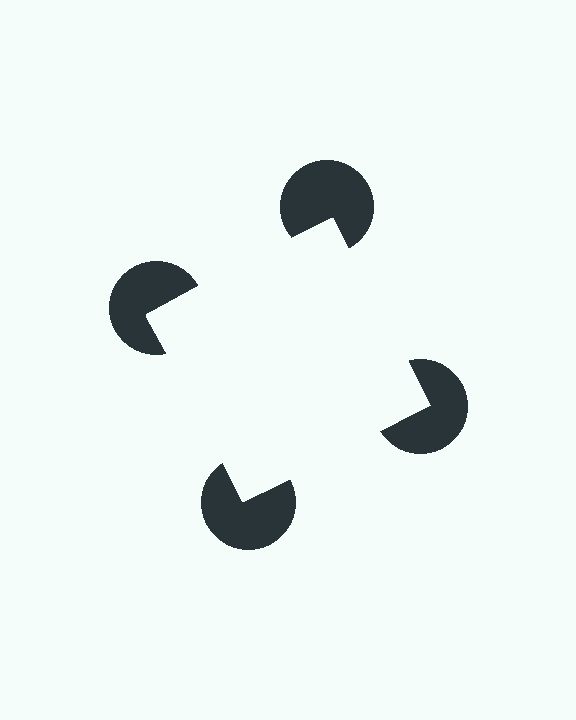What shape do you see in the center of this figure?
An illusory square — its edges are inferred from the aligned wedge cuts in the pac-man discs, not physically drawn.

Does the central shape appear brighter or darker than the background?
It typically appears slightly brighter than the background, even though no actual brightness change is drawn.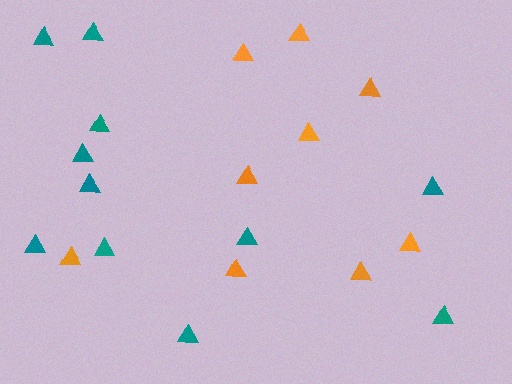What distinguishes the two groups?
There are 2 groups: one group of teal triangles (11) and one group of orange triangles (9).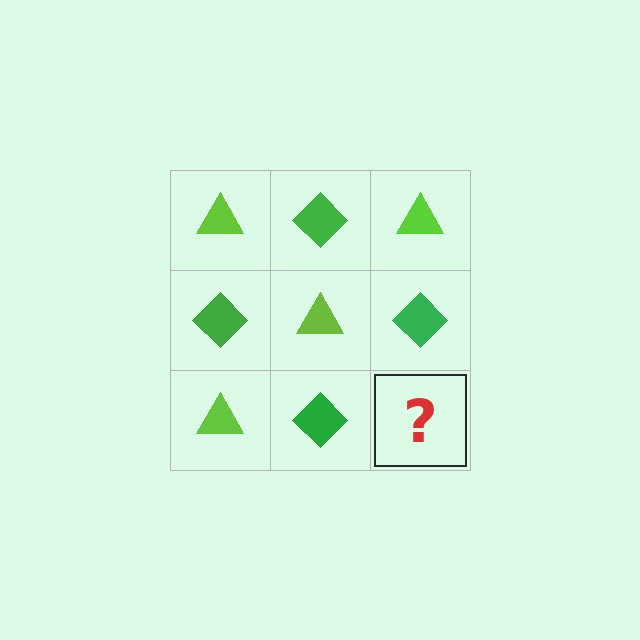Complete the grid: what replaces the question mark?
The question mark should be replaced with a lime triangle.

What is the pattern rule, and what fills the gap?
The rule is that it alternates lime triangle and green diamond in a checkerboard pattern. The gap should be filled with a lime triangle.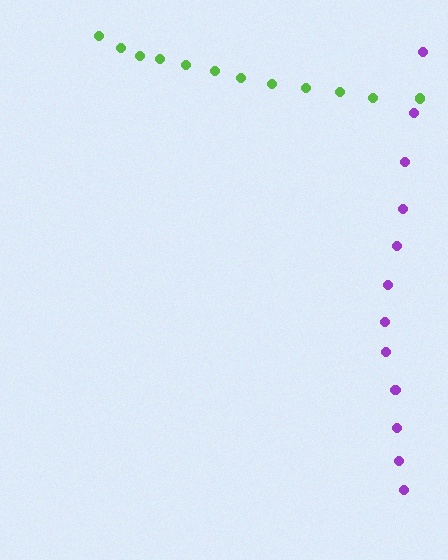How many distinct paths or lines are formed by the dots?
There are 2 distinct paths.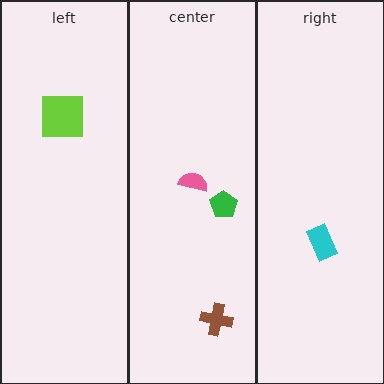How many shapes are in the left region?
1.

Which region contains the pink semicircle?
The center region.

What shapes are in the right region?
The cyan rectangle.